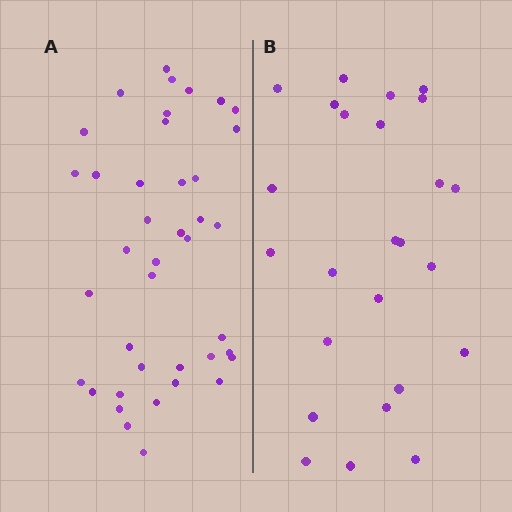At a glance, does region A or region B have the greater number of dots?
Region A (the left region) has more dots.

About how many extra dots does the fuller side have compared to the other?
Region A has approximately 15 more dots than region B.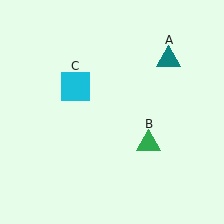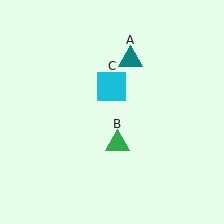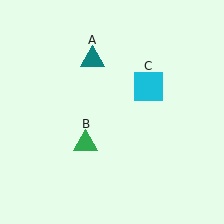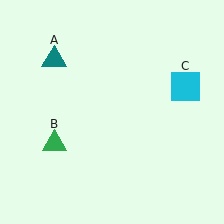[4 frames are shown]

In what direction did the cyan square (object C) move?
The cyan square (object C) moved right.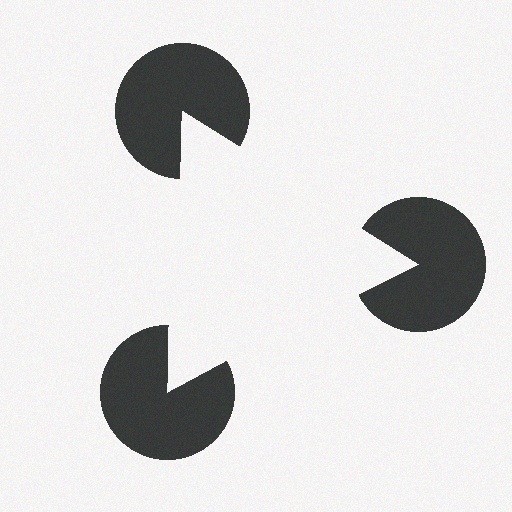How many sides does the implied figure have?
3 sides.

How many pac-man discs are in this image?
There are 3 — one at each vertex of the illusory triangle.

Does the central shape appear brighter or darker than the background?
It typically appears slightly brighter than the background, even though no actual brightness change is drawn.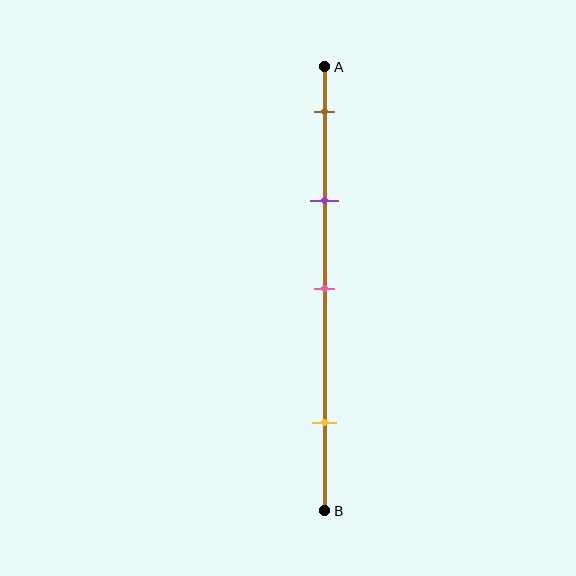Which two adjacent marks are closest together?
The brown and purple marks are the closest adjacent pair.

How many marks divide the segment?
There are 4 marks dividing the segment.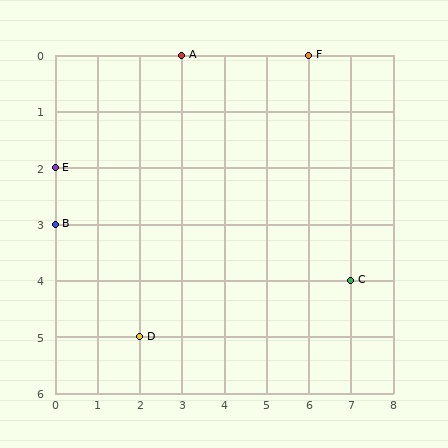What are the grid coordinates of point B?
Point B is at grid coordinates (0, 3).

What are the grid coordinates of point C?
Point C is at grid coordinates (7, 4).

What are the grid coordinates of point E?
Point E is at grid coordinates (0, 2).